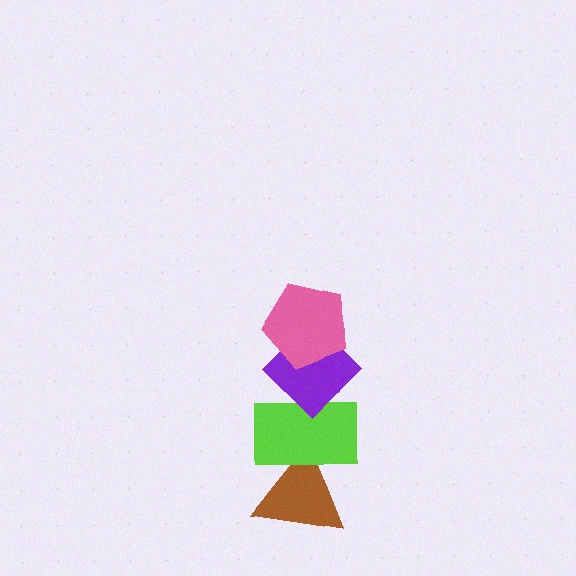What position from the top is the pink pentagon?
The pink pentagon is 1st from the top.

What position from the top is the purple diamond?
The purple diamond is 2nd from the top.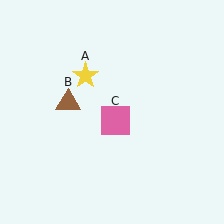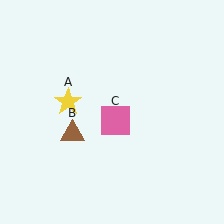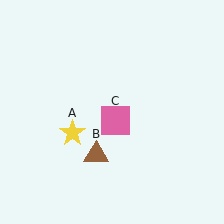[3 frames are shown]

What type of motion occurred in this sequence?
The yellow star (object A), brown triangle (object B) rotated counterclockwise around the center of the scene.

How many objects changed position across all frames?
2 objects changed position: yellow star (object A), brown triangle (object B).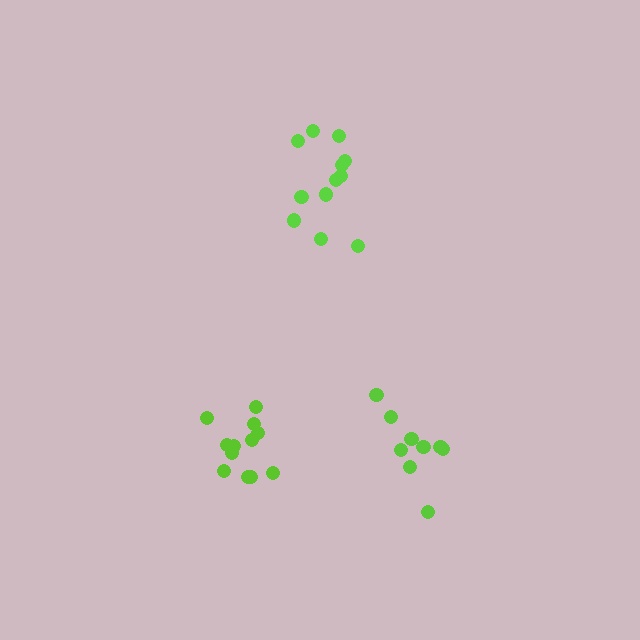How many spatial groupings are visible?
There are 3 spatial groupings.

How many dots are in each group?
Group 1: 12 dots, Group 2: 9 dots, Group 3: 12 dots (33 total).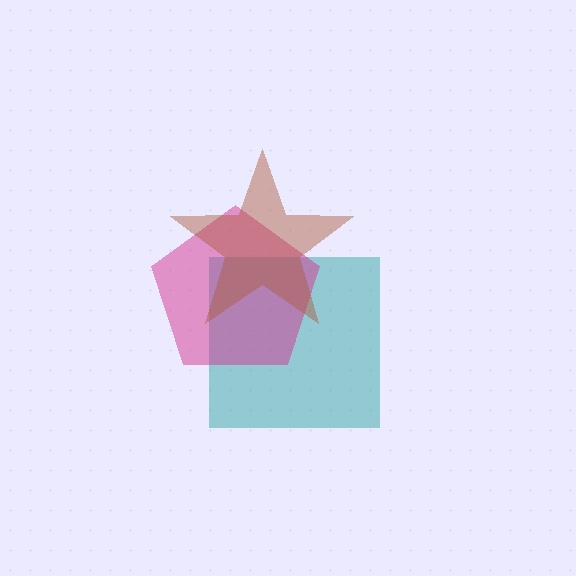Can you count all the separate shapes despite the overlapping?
Yes, there are 3 separate shapes.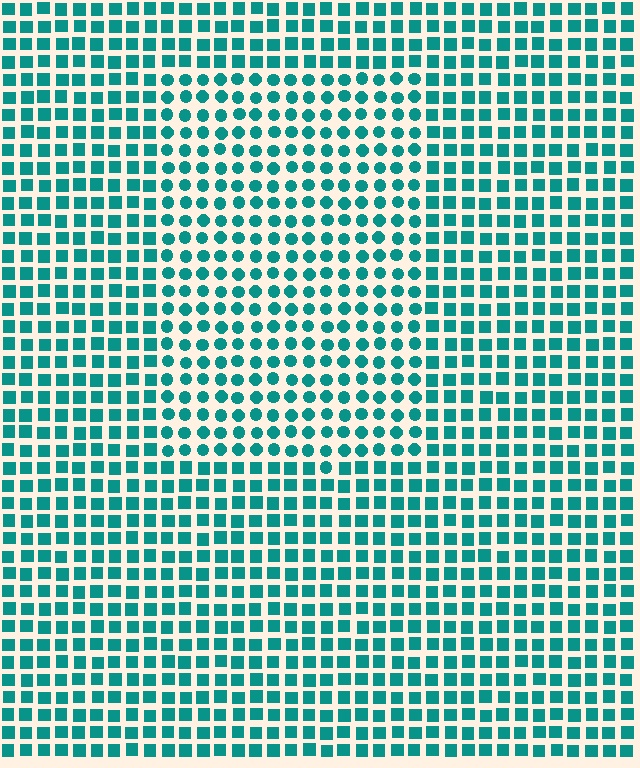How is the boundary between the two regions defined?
The boundary is defined by a change in element shape: circles inside vs. squares outside. All elements share the same color and spacing.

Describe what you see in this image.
The image is filled with small teal elements arranged in a uniform grid. A rectangle-shaped region contains circles, while the surrounding area contains squares. The boundary is defined purely by the change in element shape.